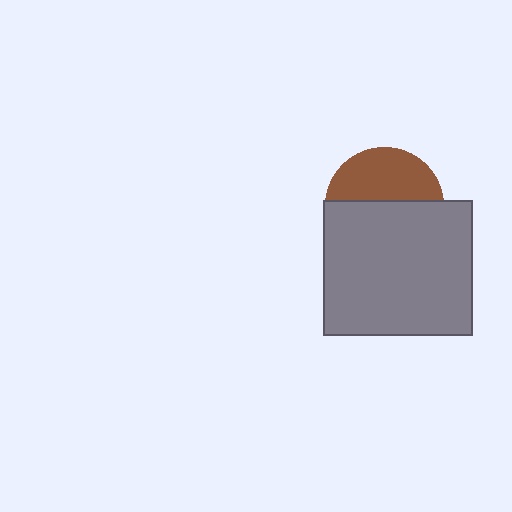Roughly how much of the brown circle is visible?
A small part of it is visible (roughly 43%).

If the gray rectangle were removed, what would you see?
You would see the complete brown circle.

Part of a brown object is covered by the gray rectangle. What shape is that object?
It is a circle.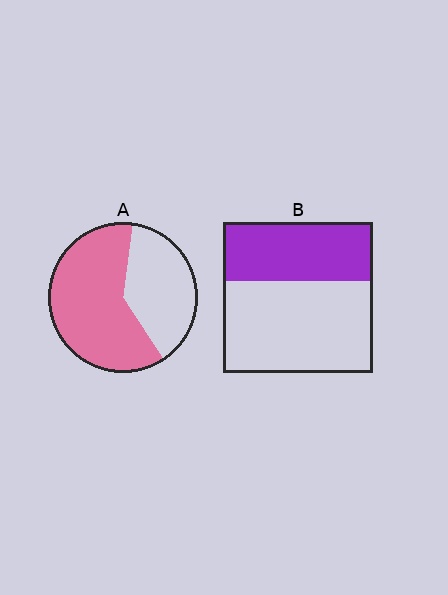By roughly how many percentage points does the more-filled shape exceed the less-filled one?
By roughly 20 percentage points (A over B).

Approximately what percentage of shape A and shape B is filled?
A is approximately 60% and B is approximately 40%.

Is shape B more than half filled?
No.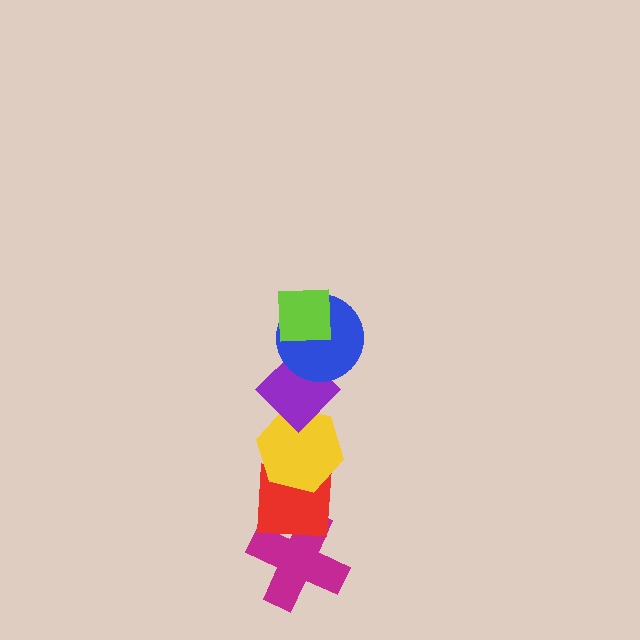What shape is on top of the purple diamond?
The blue circle is on top of the purple diamond.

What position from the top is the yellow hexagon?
The yellow hexagon is 4th from the top.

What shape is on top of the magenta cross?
The red square is on top of the magenta cross.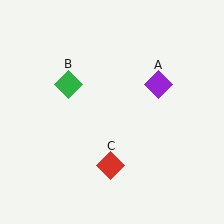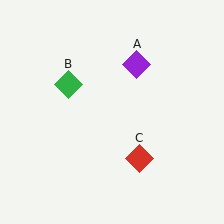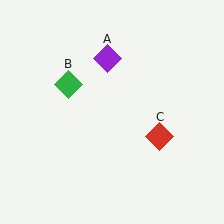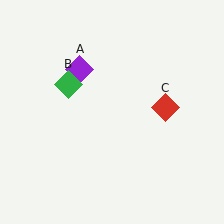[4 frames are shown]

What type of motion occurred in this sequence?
The purple diamond (object A), red diamond (object C) rotated counterclockwise around the center of the scene.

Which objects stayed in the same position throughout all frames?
Green diamond (object B) remained stationary.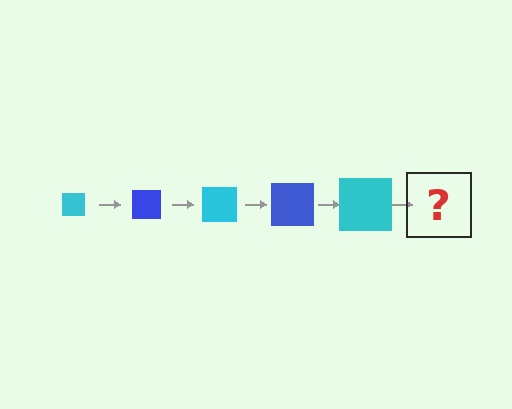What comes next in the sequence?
The next element should be a blue square, larger than the previous one.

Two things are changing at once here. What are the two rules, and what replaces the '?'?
The two rules are that the square grows larger each step and the color cycles through cyan and blue. The '?' should be a blue square, larger than the previous one.